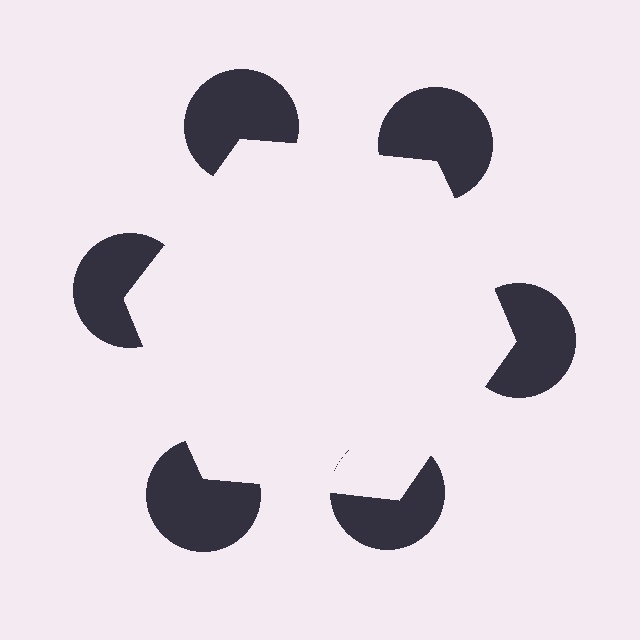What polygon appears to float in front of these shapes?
An illusory hexagon — its edges are inferred from the aligned wedge cuts in the pac-man discs, not physically drawn.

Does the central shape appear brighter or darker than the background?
It typically appears slightly brighter than the background, even though no actual brightness change is drawn.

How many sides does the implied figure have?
6 sides.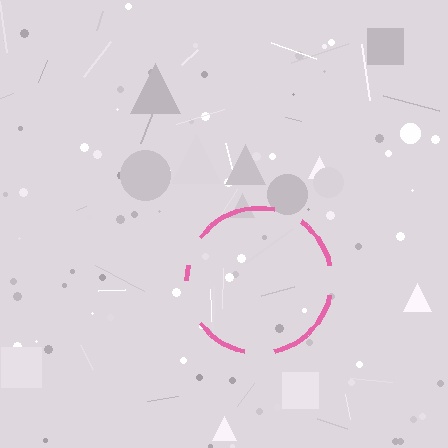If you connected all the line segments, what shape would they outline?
They would outline a circle.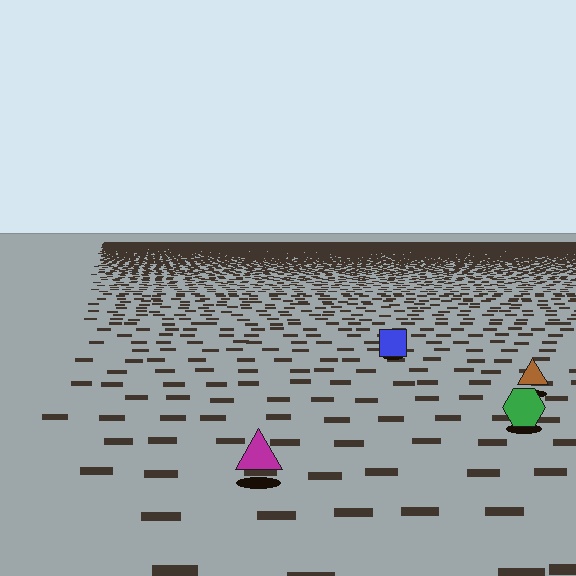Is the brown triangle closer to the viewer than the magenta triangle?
No. The magenta triangle is closer — you can tell from the texture gradient: the ground texture is coarser near it.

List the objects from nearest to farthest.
From nearest to farthest: the magenta triangle, the green hexagon, the brown triangle, the blue square.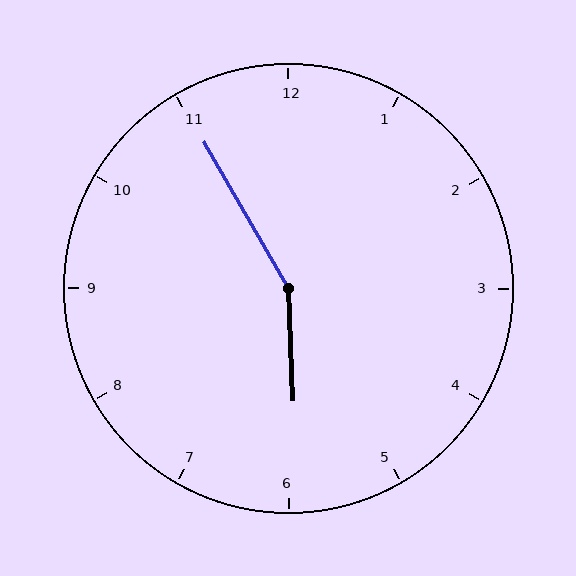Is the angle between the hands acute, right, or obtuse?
It is obtuse.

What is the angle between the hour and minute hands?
Approximately 152 degrees.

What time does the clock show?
5:55.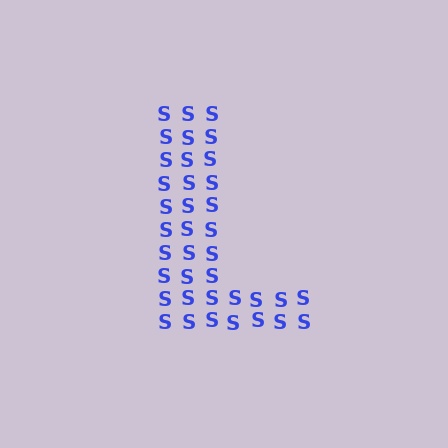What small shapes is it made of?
It is made of small letter S's.